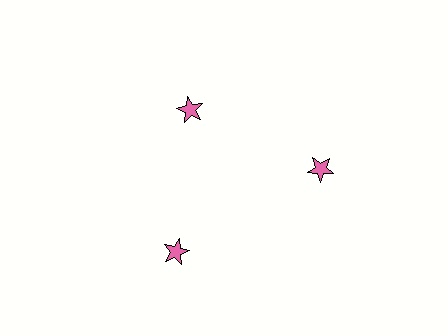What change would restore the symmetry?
The symmetry would be restored by moving it outward, back onto the ring so that all 3 stars sit at equal angles and equal distance from the center.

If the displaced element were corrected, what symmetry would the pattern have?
It would have 3-fold rotational symmetry — the pattern would map onto itself every 120 degrees.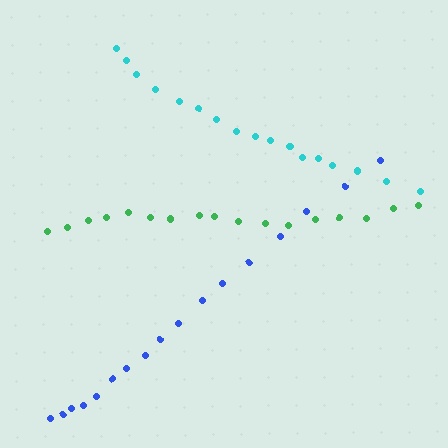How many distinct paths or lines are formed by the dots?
There are 3 distinct paths.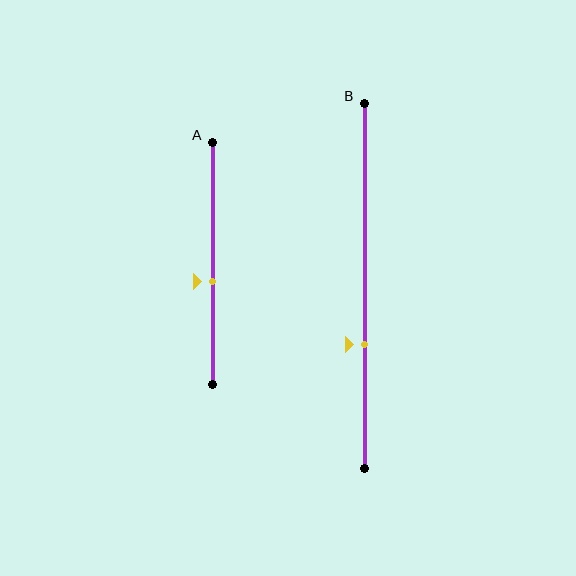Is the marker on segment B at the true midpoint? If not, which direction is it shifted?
No, the marker on segment B is shifted downward by about 16% of the segment length.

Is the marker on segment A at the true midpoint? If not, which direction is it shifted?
No, the marker on segment A is shifted downward by about 8% of the segment length.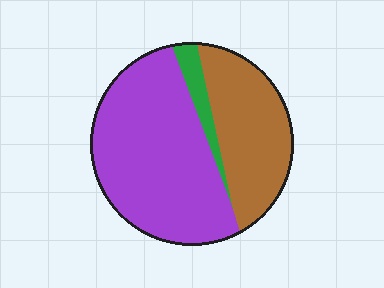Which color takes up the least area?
Green, at roughly 5%.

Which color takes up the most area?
Purple, at roughly 60%.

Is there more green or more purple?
Purple.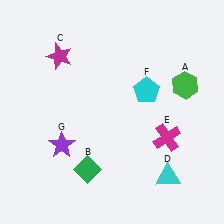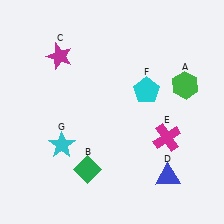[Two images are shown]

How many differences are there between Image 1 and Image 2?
There are 2 differences between the two images.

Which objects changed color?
D changed from cyan to blue. G changed from purple to cyan.